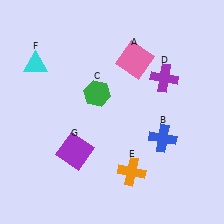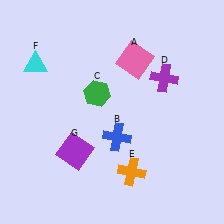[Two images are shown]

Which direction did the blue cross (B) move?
The blue cross (B) moved left.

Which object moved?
The blue cross (B) moved left.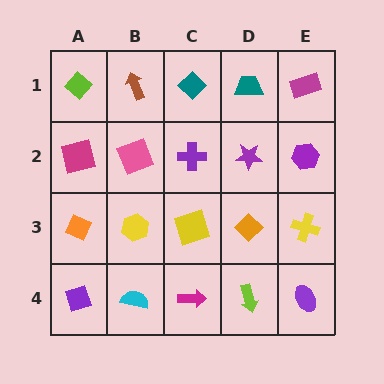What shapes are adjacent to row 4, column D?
An orange diamond (row 3, column D), a magenta arrow (row 4, column C), a purple ellipse (row 4, column E).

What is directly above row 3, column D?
A purple star.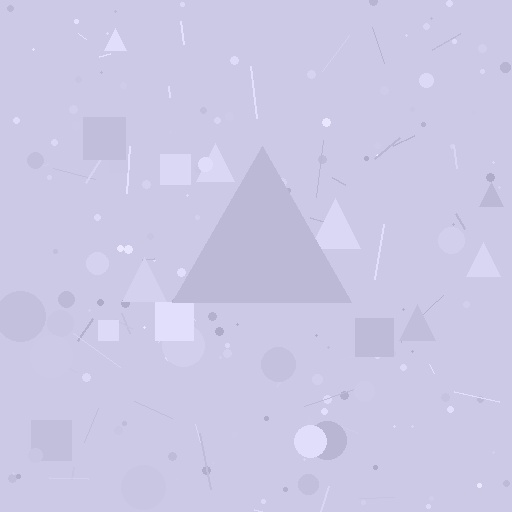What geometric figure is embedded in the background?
A triangle is embedded in the background.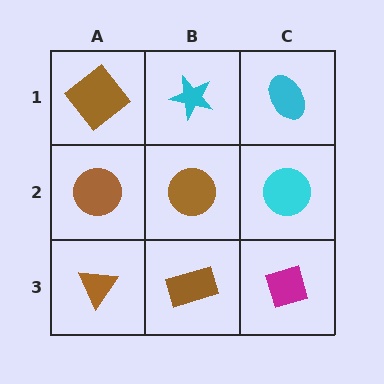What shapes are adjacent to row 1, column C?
A cyan circle (row 2, column C), a cyan star (row 1, column B).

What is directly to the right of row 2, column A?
A brown circle.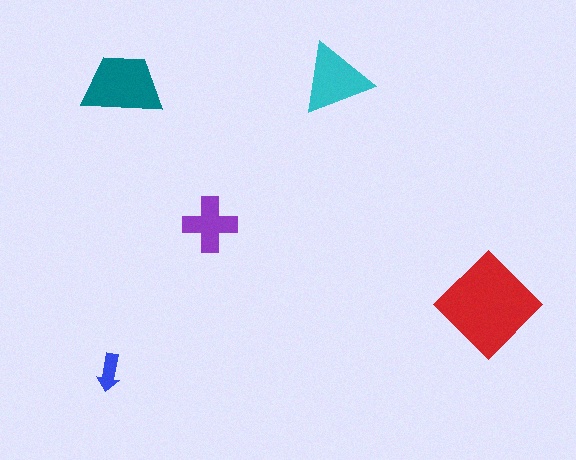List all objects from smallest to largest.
The blue arrow, the purple cross, the cyan triangle, the teal trapezoid, the red diamond.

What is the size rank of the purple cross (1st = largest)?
4th.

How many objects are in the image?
There are 5 objects in the image.